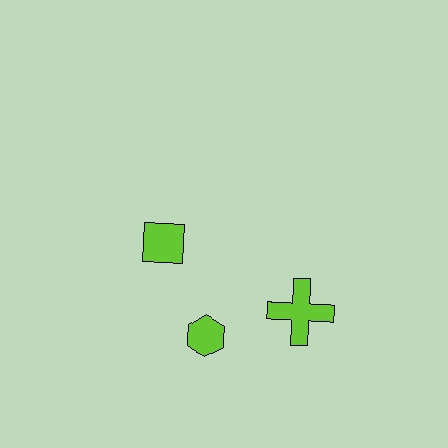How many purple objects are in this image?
There are no purple objects.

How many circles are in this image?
There are no circles.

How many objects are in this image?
There are 3 objects.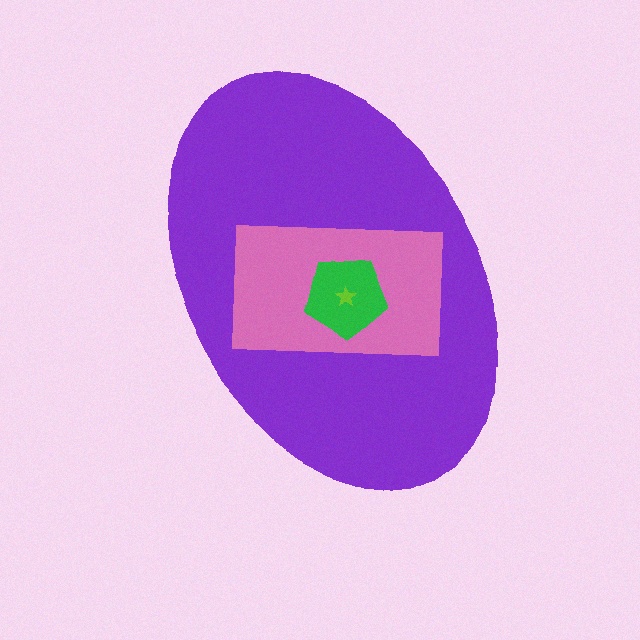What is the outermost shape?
The purple ellipse.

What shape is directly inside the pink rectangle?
The green pentagon.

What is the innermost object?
The lime star.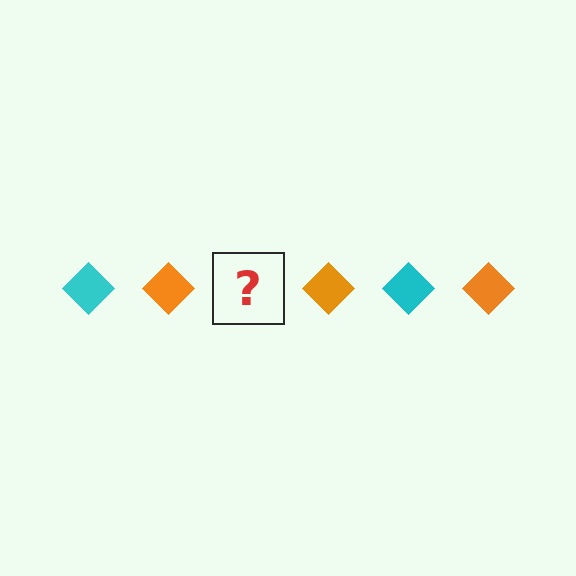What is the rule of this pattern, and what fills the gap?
The rule is that the pattern cycles through cyan, orange diamonds. The gap should be filled with a cyan diamond.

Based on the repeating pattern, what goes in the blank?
The blank should be a cyan diamond.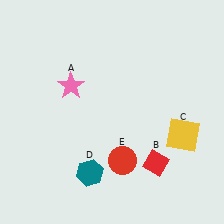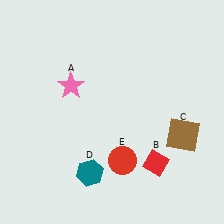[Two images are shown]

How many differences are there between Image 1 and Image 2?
There is 1 difference between the two images.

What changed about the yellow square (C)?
In Image 1, C is yellow. In Image 2, it changed to brown.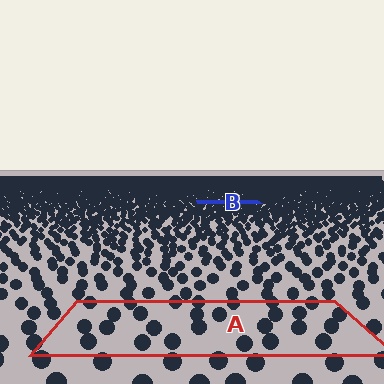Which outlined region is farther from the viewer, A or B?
Region B is farther from the viewer — the texture elements inside it appear smaller and more densely packed.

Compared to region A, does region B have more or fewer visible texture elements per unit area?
Region B has more texture elements per unit area — they are packed more densely because it is farther away.